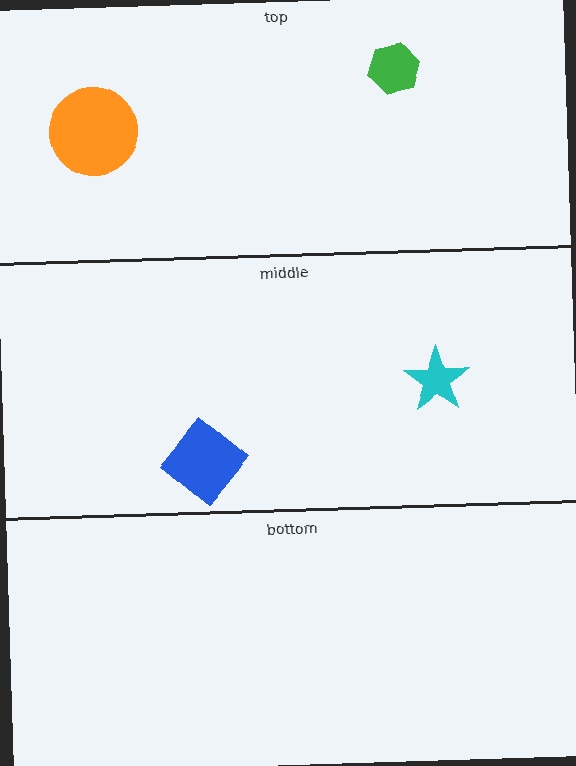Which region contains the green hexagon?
The top region.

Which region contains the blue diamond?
The middle region.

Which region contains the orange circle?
The top region.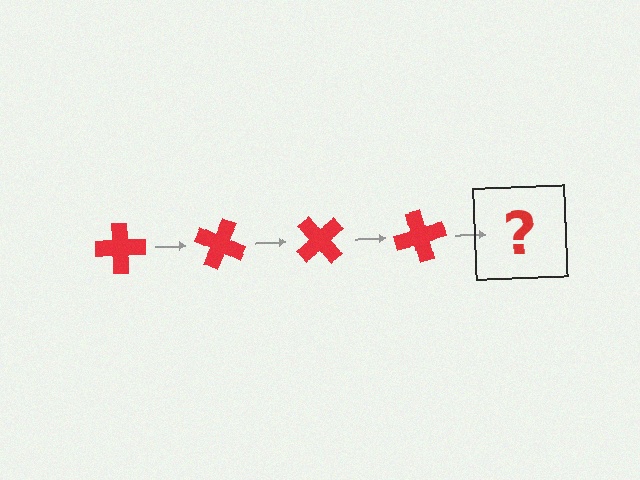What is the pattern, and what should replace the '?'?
The pattern is that the cross rotates 25 degrees each step. The '?' should be a red cross rotated 100 degrees.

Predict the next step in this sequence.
The next step is a red cross rotated 100 degrees.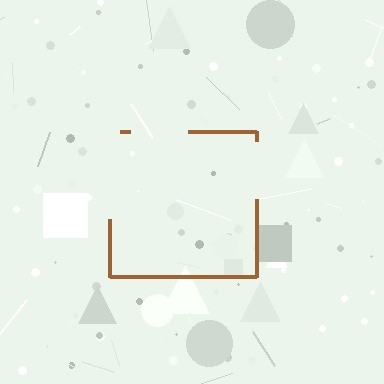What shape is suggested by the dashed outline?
The dashed outline suggests a square.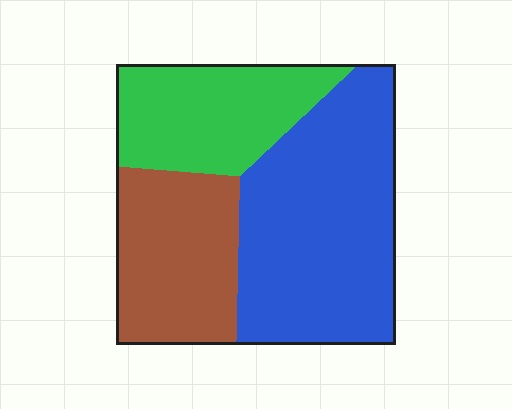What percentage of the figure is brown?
Brown covers 27% of the figure.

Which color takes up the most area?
Blue, at roughly 50%.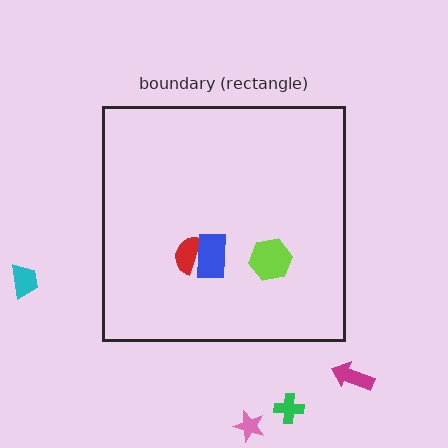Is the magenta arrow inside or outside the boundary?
Outside.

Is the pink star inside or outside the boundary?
Outside.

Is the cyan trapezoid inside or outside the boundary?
Outside.